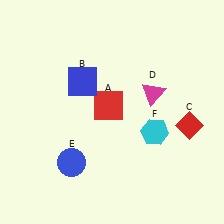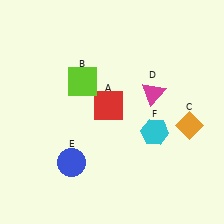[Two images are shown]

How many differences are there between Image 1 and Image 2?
There are 2 differences between the two images.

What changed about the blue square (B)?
In Image 1, B is blue. In Image 2, it changed to lime.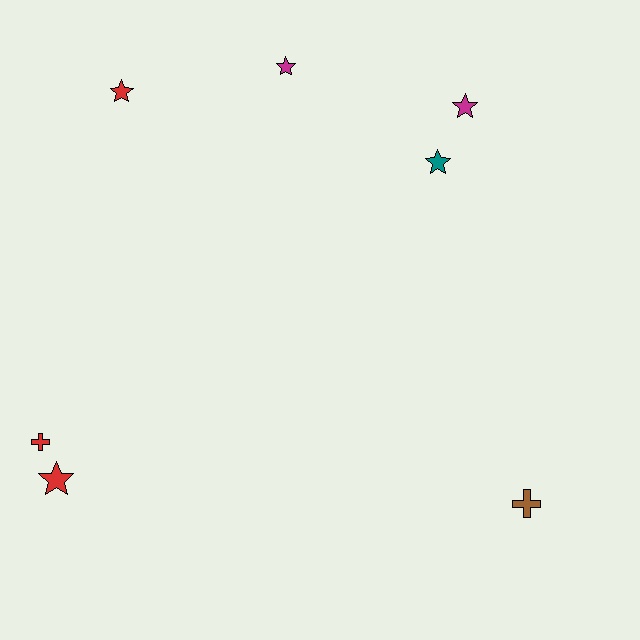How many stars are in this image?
There are 5 stars.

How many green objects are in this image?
There are no green objects.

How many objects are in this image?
There are 7 objects.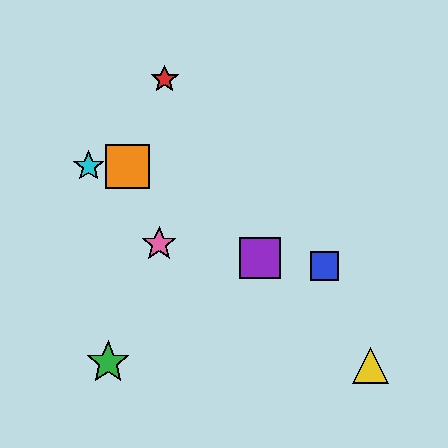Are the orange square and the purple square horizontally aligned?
No, the orange square is at y≈166 and the purple square is at y≈258.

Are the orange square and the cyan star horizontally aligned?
Yes, both are at y≈166.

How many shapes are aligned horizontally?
2 shapes (the orange square, the cyan star) are aligned horizontally.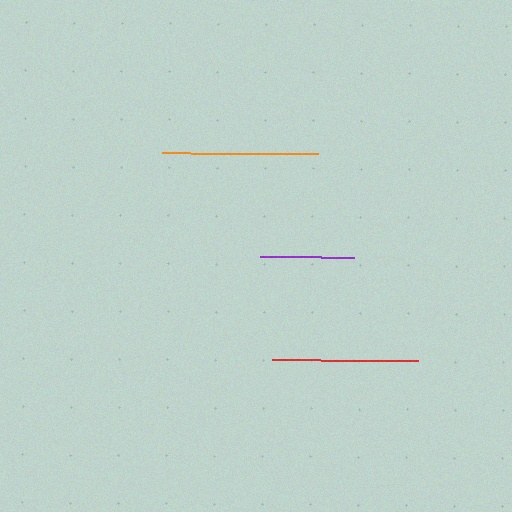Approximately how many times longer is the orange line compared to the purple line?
The orange line is approximately 1.7 times the length of the purple line.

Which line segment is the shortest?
The purple line is the shortest at approximately 93 pixels.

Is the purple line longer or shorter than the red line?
The red line is longer than the purple line.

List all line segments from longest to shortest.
From longest to shortest: orange, red, purple.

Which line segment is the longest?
The orange line is the longest at approximately 156 pixels.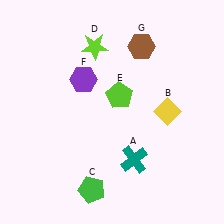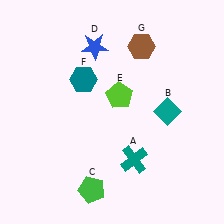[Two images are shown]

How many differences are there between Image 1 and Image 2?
There are 3 differences between the two images.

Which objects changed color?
B changed from yellow to teal. D changed from lime to blue. F changed from purple to teal.